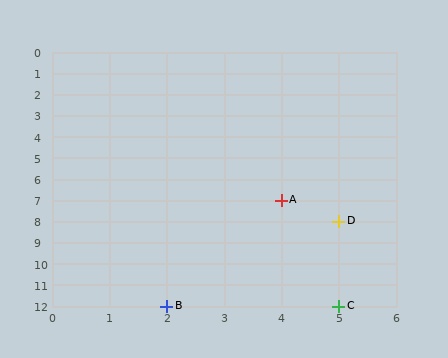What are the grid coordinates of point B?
Point B is at grid coordinates (2, 12).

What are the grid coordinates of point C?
Point C is at grid coordinates (5, 12).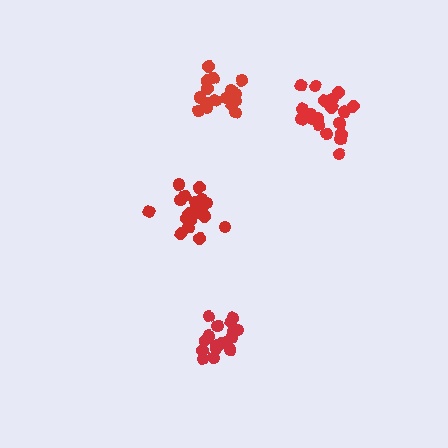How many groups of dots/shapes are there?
There are 4 groups.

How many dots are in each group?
Group 1: 18 dots, Group 2: 20 dots, Group 3: 18 dots, Group 4: 20 dots (76 total).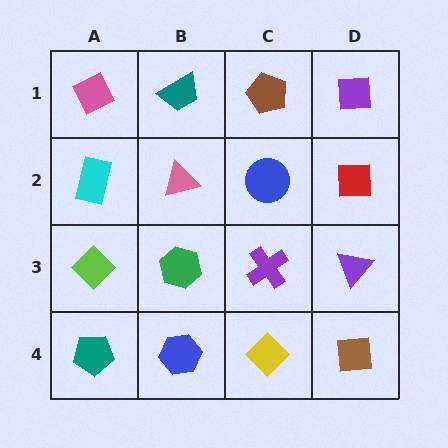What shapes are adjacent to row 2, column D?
A purple square (row 1, column D), a purple triangle (row 3, column D), a blue circle (row 2, column C).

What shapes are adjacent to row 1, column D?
A red square (row 2, column D), a brown pentagon (row 1, column C).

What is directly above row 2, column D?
A purple square.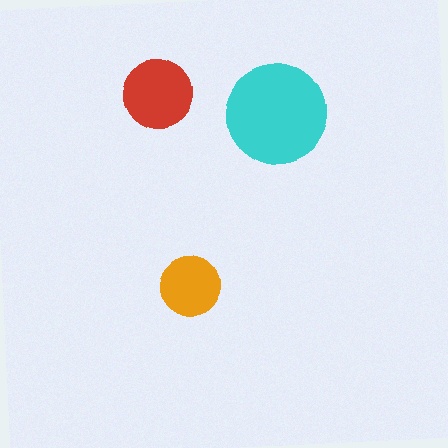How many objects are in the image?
There are 3 objects in the image.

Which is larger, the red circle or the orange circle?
The red one.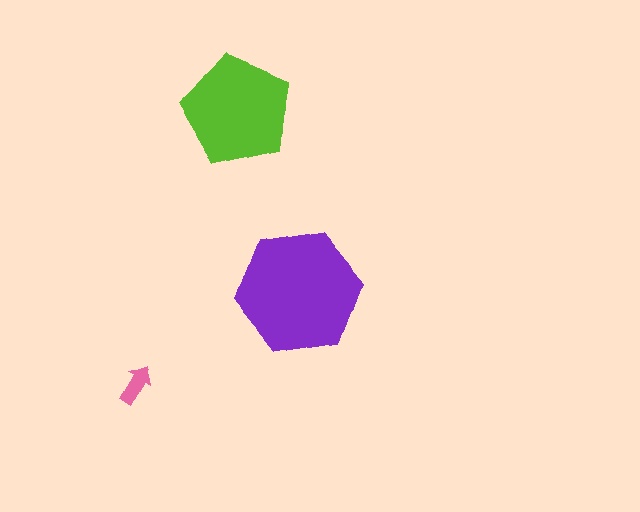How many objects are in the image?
There are 3 objects in the image.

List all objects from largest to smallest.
The purple hexagon, the lime pentagon, the pink arrow.